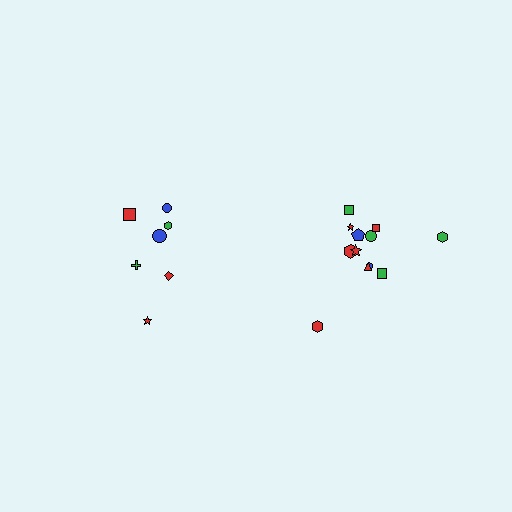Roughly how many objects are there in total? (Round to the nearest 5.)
Roughly 20 objects in total.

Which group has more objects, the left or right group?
The right group.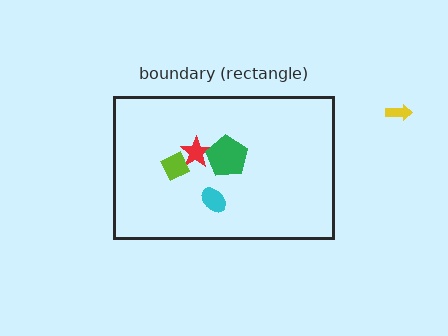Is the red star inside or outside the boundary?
Inside.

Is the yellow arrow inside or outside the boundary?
Outside.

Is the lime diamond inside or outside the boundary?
Inside.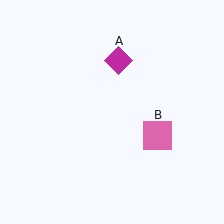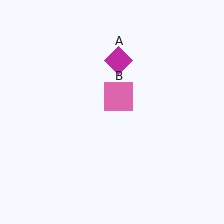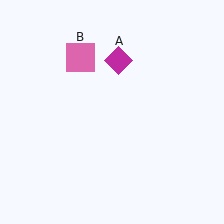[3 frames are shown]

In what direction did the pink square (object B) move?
The pink square (object B) moved up and to the left.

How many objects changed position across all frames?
1 object changed position: pink square (object B).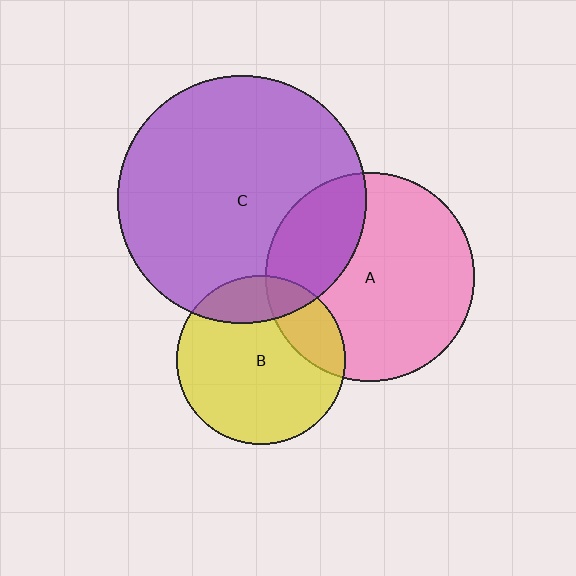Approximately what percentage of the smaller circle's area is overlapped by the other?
Approximately 20%.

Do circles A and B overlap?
Yes.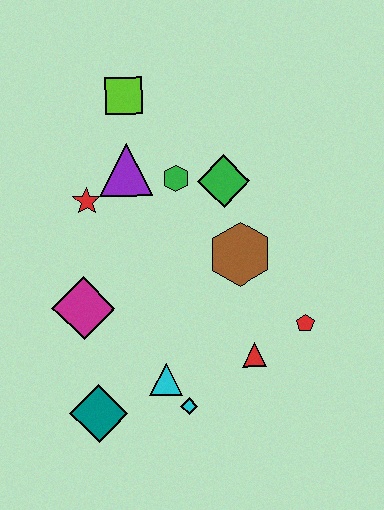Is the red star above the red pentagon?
Yes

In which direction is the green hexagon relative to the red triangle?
The green hexagon is above the red triangle.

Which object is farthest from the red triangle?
The lime square is farthest from the red triangle.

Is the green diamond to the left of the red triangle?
Yes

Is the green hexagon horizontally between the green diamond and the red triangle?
No